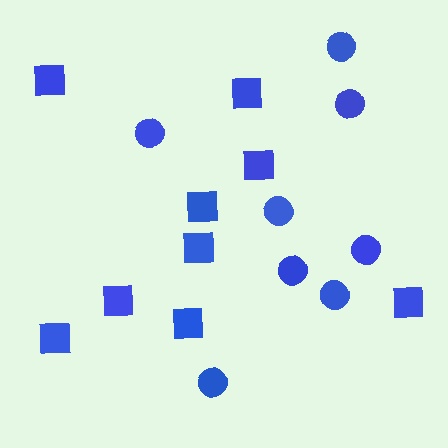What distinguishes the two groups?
There are 2 groups: one group of squares (9) and one group of circles (8).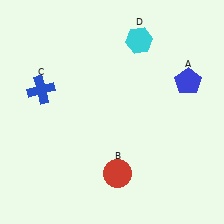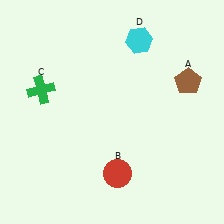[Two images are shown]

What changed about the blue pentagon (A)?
In Image 1, A is blue. In Image 2, it changed to brown.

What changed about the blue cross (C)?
In Image 1, C is blue. In Image 2, it changed to green.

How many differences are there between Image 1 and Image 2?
There are 2 differences between the two images.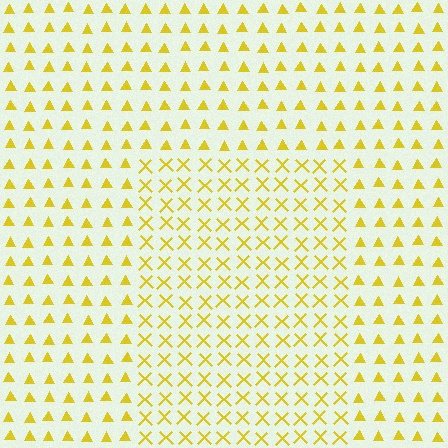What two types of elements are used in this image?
The image uses X marks inside the rectangle region and triangles outside it.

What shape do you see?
I see a rectangle.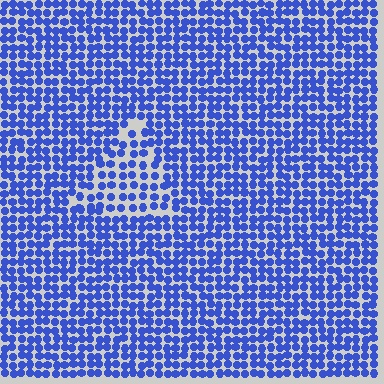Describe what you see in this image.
The image contains small blue elements arranged at two different densities. A triangle-shaped region is visible where the elements are less densely packed than the surrounding area.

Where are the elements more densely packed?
The elements are more densely packed outside the triangle boundary.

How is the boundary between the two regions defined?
The boundary is defined by a change in element density (approximately 1.5x ratio). All elements are the same color, size, and shape.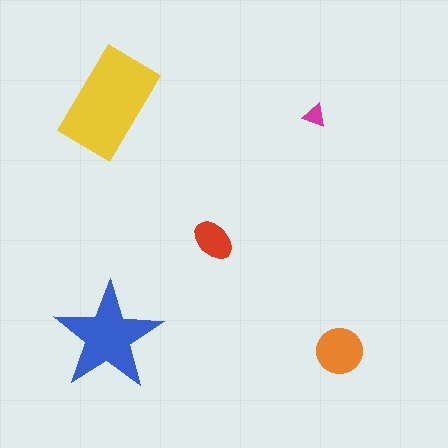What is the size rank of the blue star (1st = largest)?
2nd.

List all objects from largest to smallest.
The yellow rectangle, the blue star, the orange circle, the red ellipse, the magenta triangle.